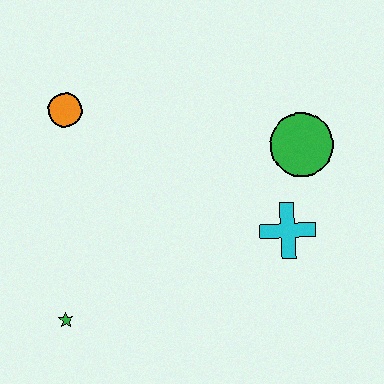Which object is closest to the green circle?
The cyan cross is closest to the green circle.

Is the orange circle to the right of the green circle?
No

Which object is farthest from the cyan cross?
The orange circle is farthest from the cyan cross.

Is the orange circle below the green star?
No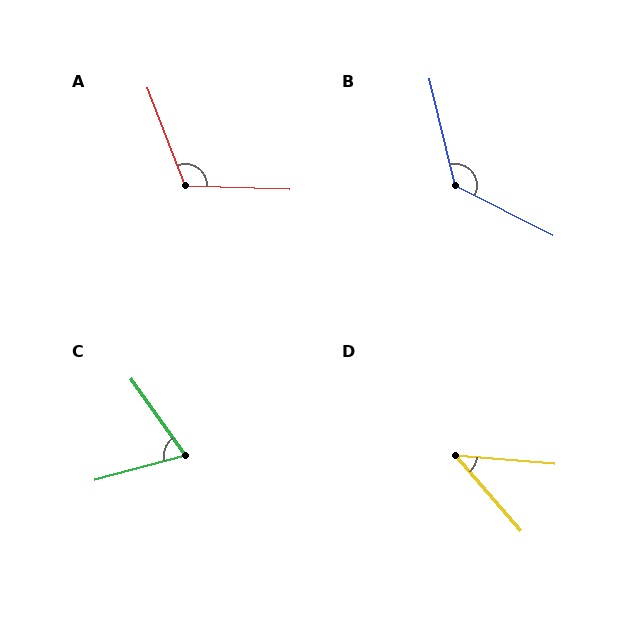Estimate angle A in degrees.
Approximately 113 degrees.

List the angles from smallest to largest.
D (44°), C (70°), A (113°), B (131°).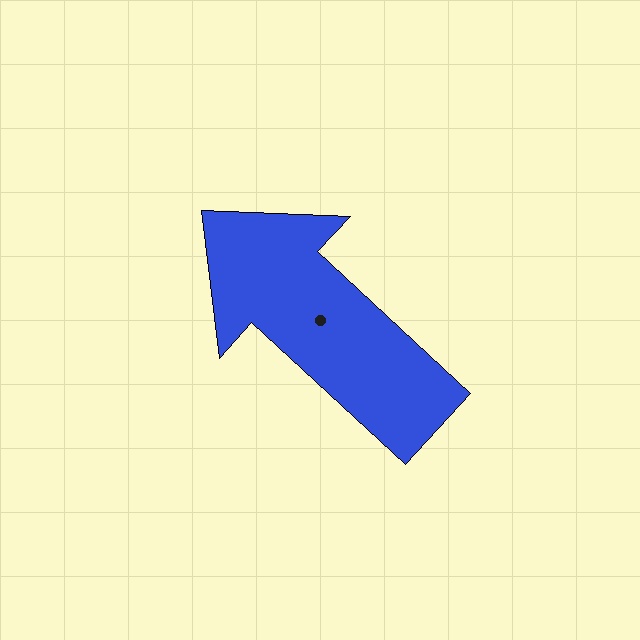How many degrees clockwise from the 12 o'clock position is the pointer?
Approximately 313 degrees.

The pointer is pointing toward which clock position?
Roughly 10 o'clock.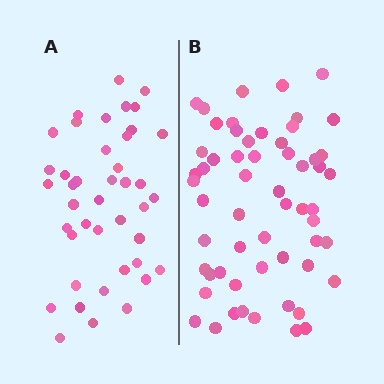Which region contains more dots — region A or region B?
Region B (the right region) has more dots.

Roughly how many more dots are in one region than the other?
Region B has approximately 15 more dots than region A.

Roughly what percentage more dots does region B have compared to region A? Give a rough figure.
About 40% more.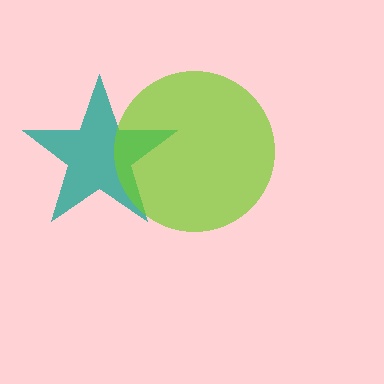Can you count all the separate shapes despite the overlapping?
Yes, there are 2 separate shapes.